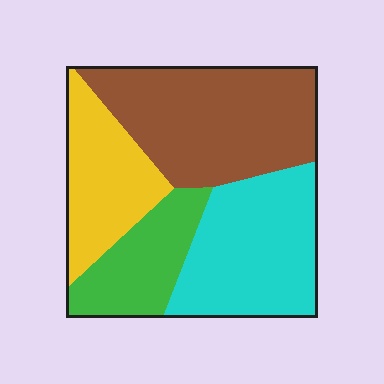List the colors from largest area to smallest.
From largest to smallest: brown, cyan, yellow, green.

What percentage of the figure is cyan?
Cyan covers roughly 30% of the figure.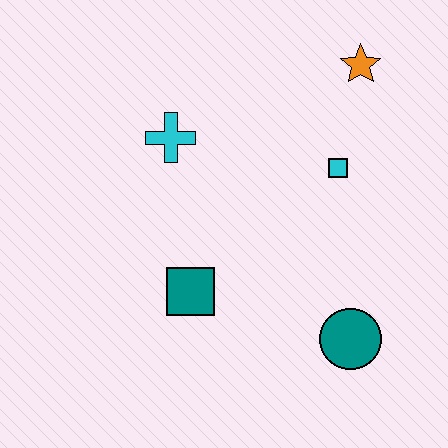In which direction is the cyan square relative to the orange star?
The cyan square is below the orange star.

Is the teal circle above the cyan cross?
No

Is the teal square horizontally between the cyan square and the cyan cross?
Yes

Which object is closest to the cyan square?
The orange star is closest to the cyan square.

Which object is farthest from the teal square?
The orange star is farthest from the teal square.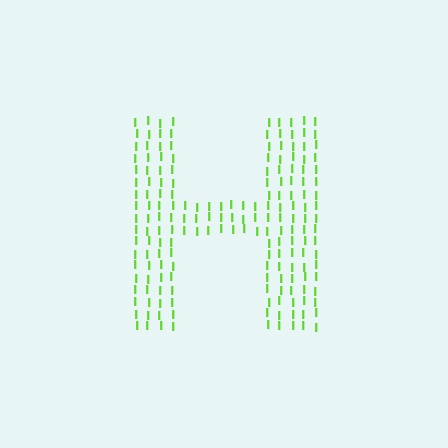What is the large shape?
The large shape is the letter H.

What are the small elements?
The small elements are letter I's.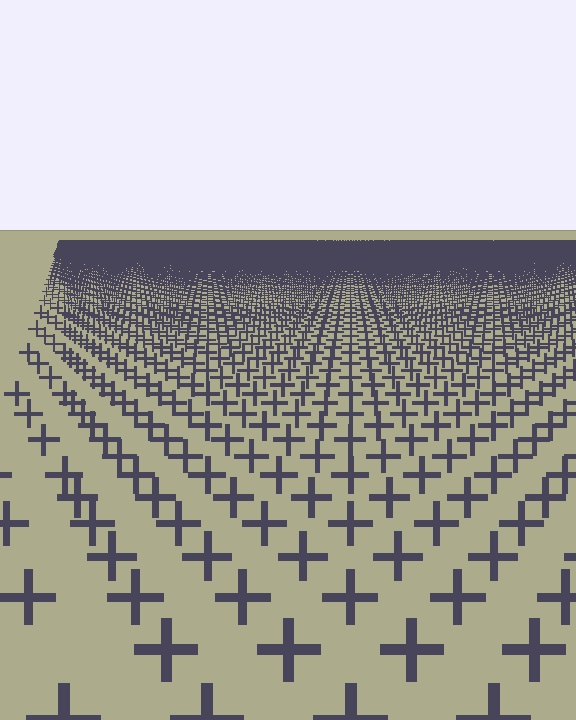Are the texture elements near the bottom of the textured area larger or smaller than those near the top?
Larger. Near the bottom, elements are closer to the viewer and appear at a bigger on-screen size.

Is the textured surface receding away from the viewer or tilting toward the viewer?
The surface is receding away from the viewer. Texture elements get smaller and denser toward the top.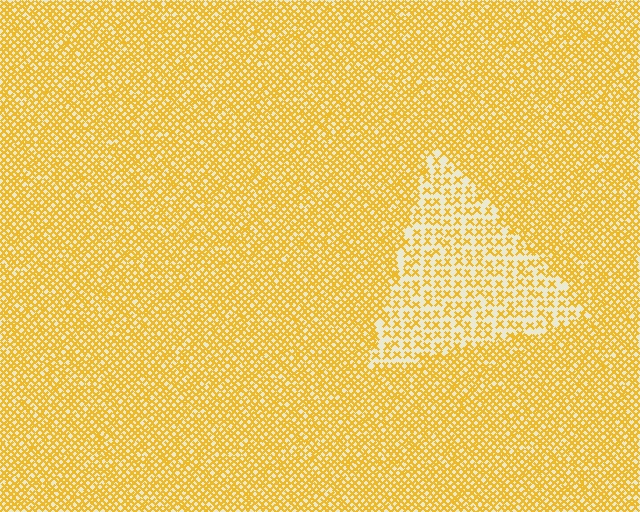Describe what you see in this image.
The image contains small yellow elements arranged at two different densities. A triangle-shaped region is visible where the elements are less densely packed than the surrounding area.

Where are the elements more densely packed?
The elements are more densely packed outside the triangle boundary.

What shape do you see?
I see a triangle.